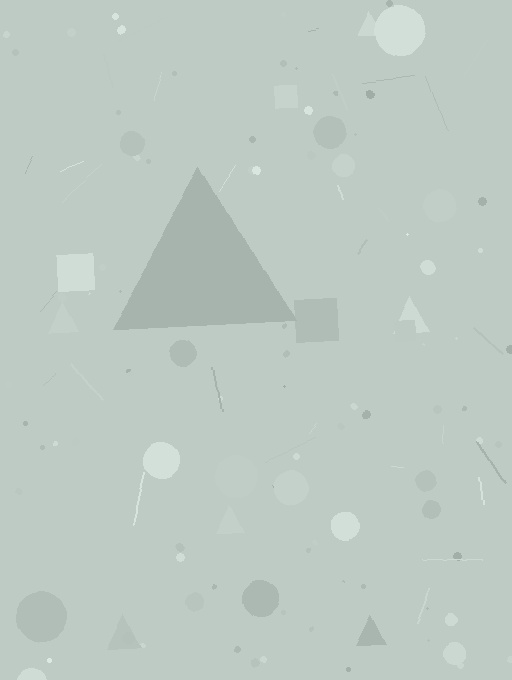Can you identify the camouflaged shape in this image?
The camouflaged shape is a triangle.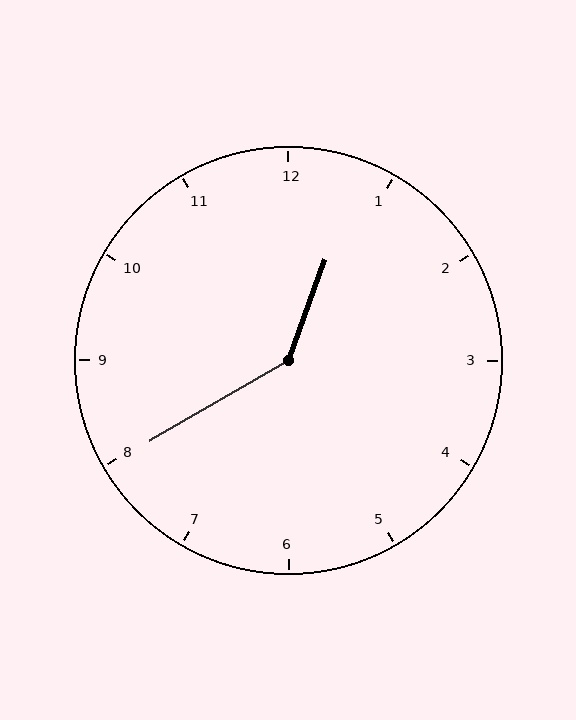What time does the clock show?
12:40.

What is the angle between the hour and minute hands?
Approximately 140 degrees.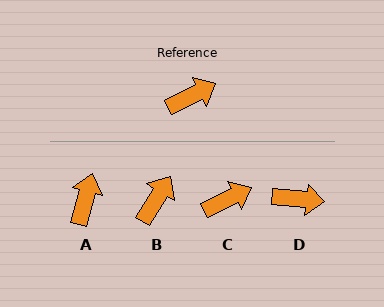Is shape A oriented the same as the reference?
No, it is off by about 49 degrees.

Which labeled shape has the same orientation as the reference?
C.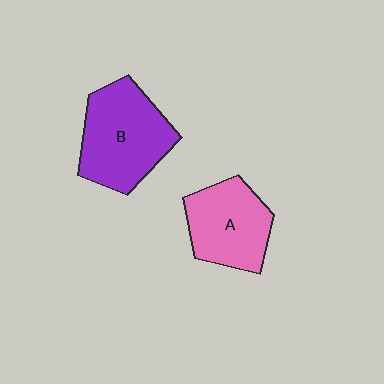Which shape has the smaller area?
Shape A (pink).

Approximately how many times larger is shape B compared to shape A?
Approximately 1.2 times.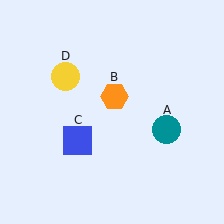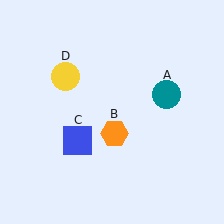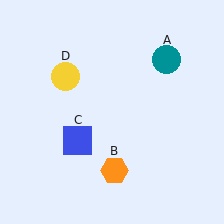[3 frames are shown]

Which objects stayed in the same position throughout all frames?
Blue square (object C) and yellow circle (object D) remained stationary.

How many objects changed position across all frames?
2 objects changed position: teal circle (object A), orange hexagon (object B).